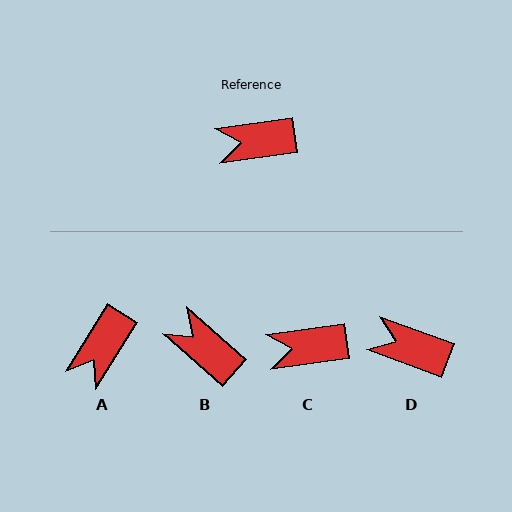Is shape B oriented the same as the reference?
No, it is off by about 49 degrees.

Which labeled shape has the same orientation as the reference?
C.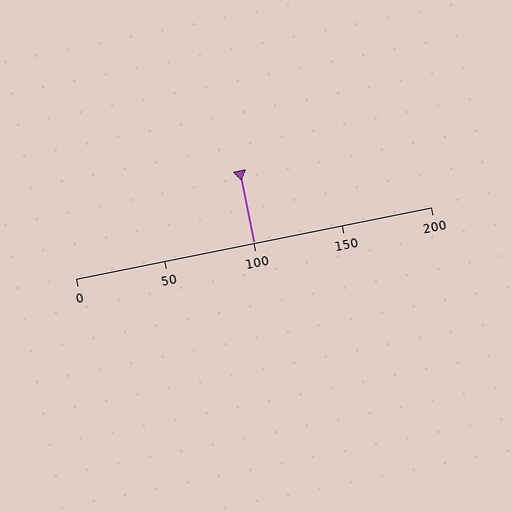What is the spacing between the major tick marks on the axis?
The major ticks are spaced 50 apart.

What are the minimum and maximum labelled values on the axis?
The axis runs from 0 to 200.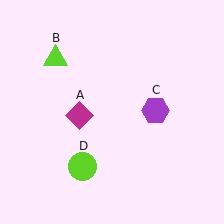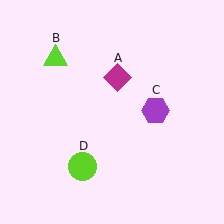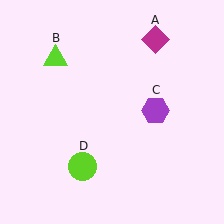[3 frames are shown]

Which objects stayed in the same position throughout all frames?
Lime triangle (object B) and purple hexagon (object C) and lime circle (object D) remained stationary.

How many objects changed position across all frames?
1 object changed position: magenta diamond (object A).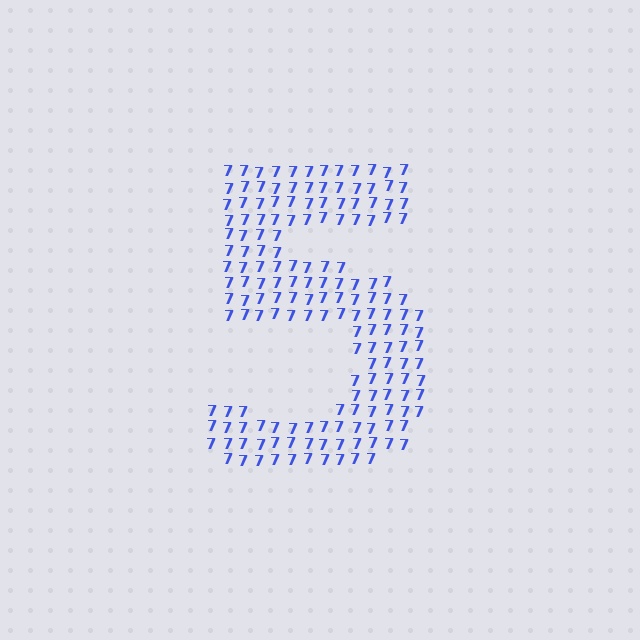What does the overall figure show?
The overall figure shows the digit 5.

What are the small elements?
The small elements are digit 7's.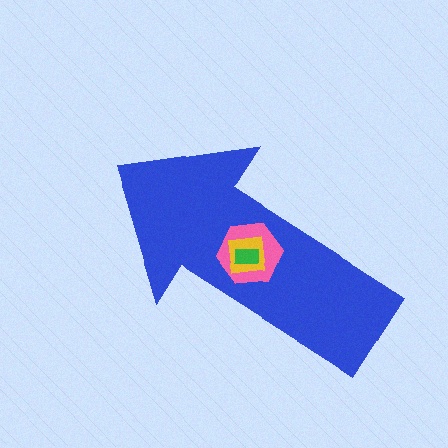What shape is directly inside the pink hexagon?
The yellow square.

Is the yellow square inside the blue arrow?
Yes.